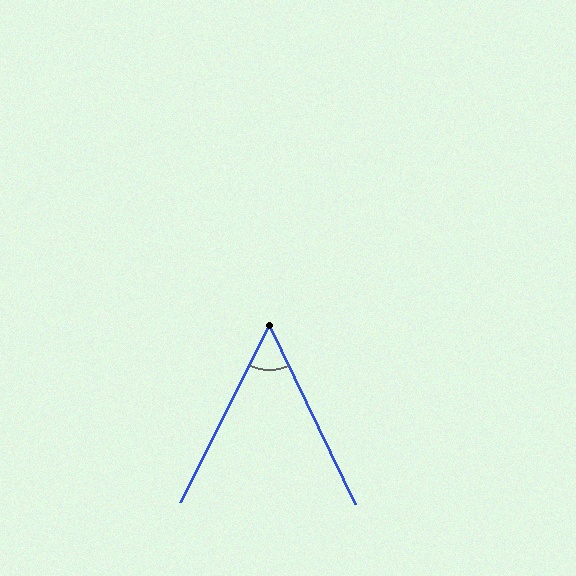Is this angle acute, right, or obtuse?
It is acute.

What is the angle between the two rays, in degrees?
Approximately 53 degrees.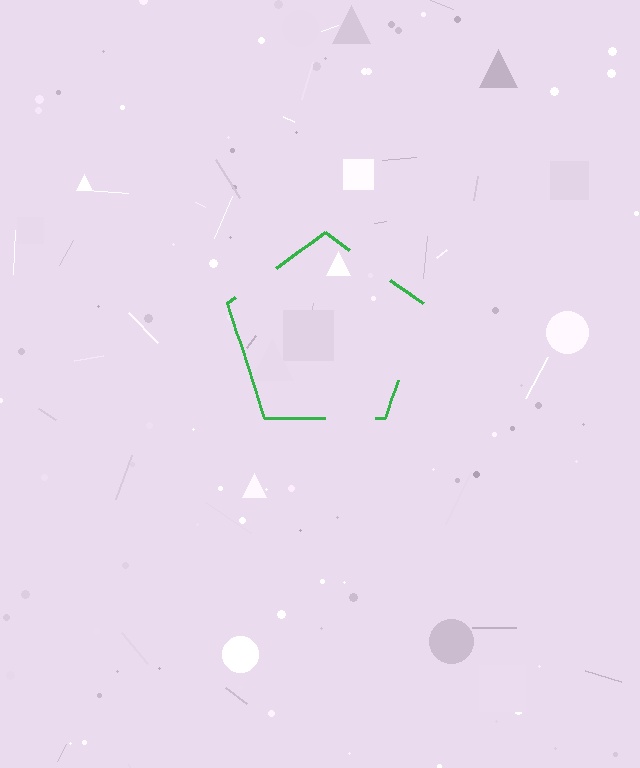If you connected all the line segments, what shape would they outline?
They would outline a pentagon.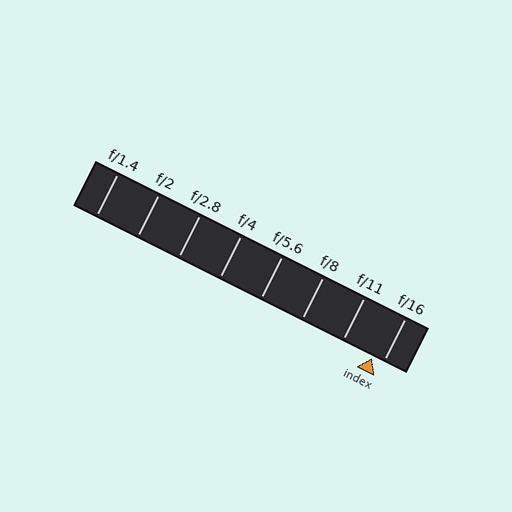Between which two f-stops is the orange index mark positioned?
The index mark is between f/11 and f/16.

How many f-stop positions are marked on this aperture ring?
There are 8 f-stop positions marked.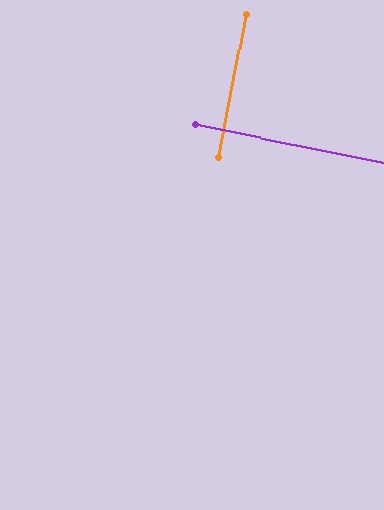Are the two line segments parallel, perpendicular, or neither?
Perpendicular — they meet at approximately 89°.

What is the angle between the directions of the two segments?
Approximately 89 degrees.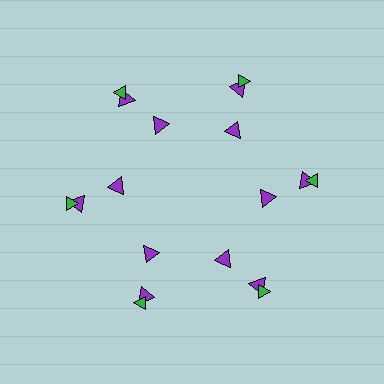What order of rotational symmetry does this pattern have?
This pattern has 6-fold rotational symmetry.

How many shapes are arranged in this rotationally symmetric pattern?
There are 18 shapes, arranged in 6 groups of 3.